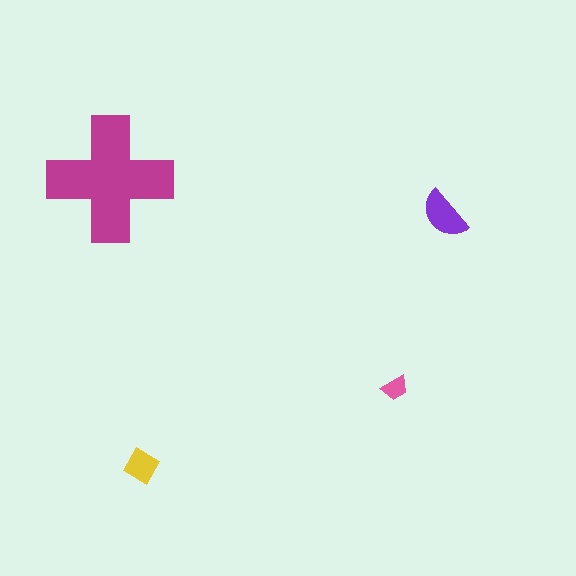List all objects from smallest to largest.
The pink trapezoid, the yellow diamond, the purple semicircle, the magenta cross.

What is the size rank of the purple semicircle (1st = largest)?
2nd.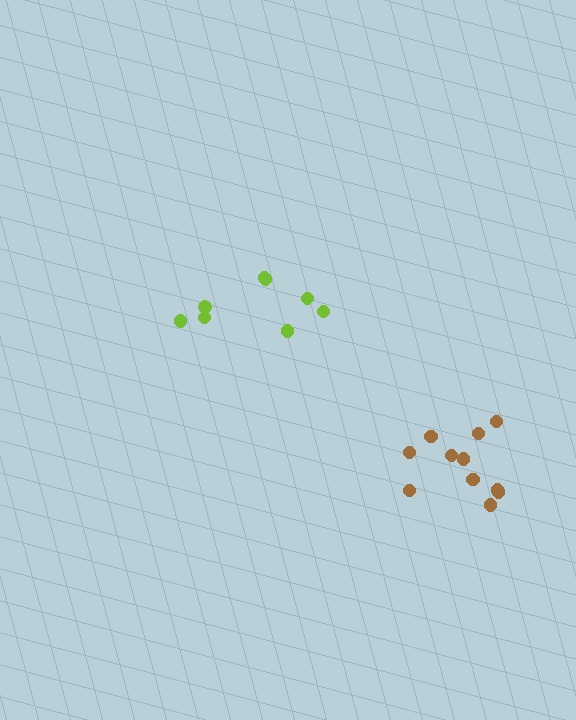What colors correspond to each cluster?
The clusters are colored: lime, brown.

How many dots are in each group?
Group 1: 8 dots, Group 2: 11 dots (19 total).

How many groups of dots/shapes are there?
There are 2 groups.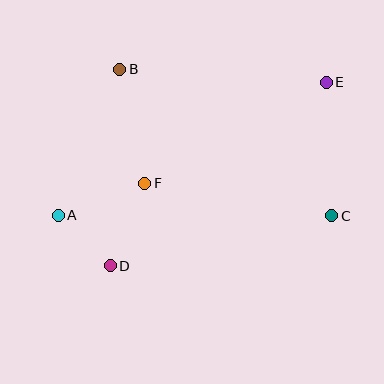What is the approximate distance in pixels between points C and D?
The distance between C and D is approximately 227 pixels.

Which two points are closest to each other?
Points A and D are closest to each other.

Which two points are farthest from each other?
Points A and E are farthest from each other.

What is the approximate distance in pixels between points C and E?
The distance between C and E is approximately 133 pixels.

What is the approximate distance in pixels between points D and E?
The distance between D and E is approximately 283 pixels.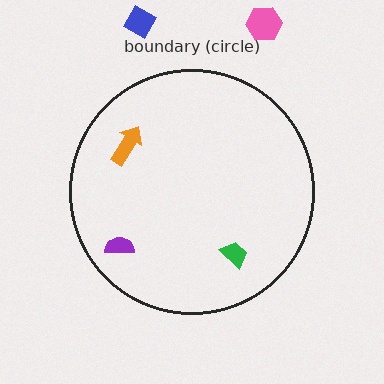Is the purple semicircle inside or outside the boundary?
Inside.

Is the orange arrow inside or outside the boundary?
Inside.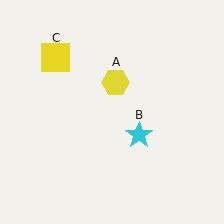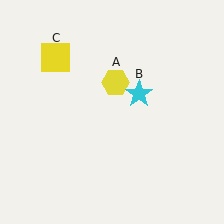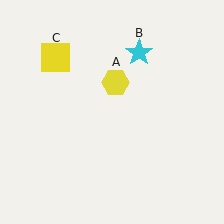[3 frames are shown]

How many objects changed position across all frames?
1 object changed position: cyan star (object B).